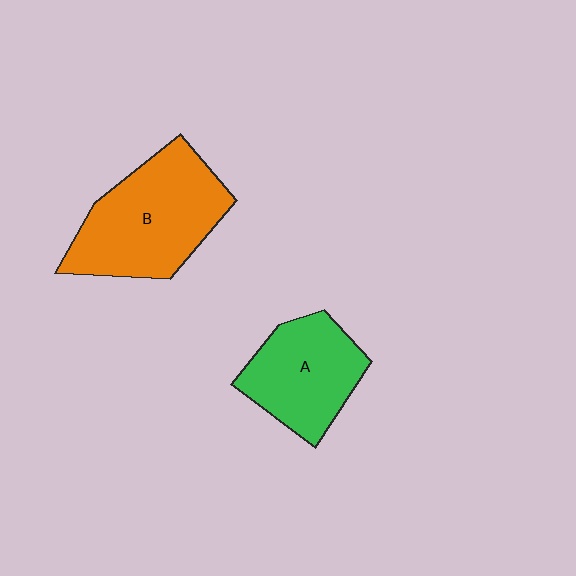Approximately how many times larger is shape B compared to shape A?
Approximately 1.4 times.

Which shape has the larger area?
Shape B (orange).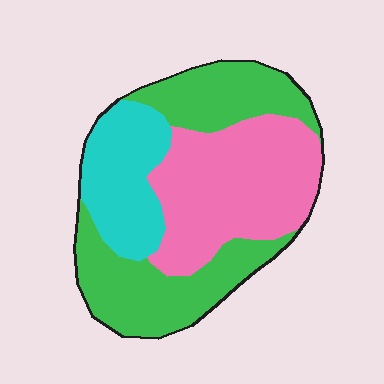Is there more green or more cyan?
Green.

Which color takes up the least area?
Cyan, at roughly 20%.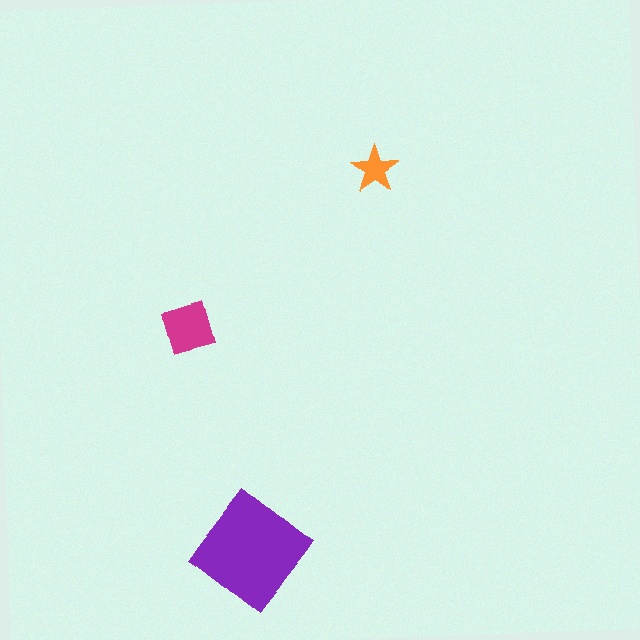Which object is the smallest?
The orange star.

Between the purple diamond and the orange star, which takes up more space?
The purple diamond.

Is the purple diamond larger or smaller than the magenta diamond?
Larger.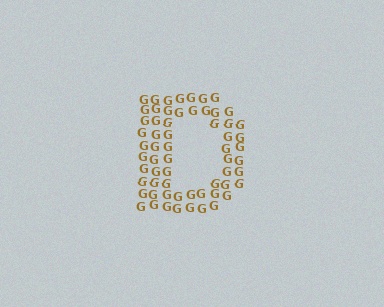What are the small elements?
The small elements are letter G's.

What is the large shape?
The large shape is the letter D.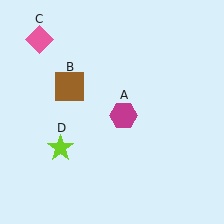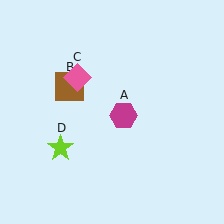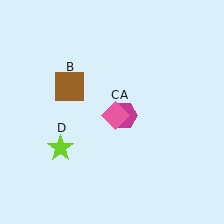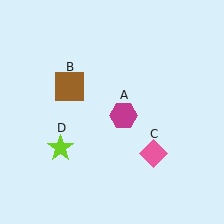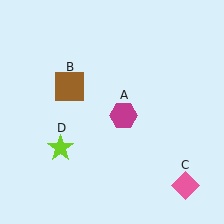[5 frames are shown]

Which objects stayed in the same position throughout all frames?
Magenta hexagon (object A) and brown square (object B) and lime star (object D) remained stationary.